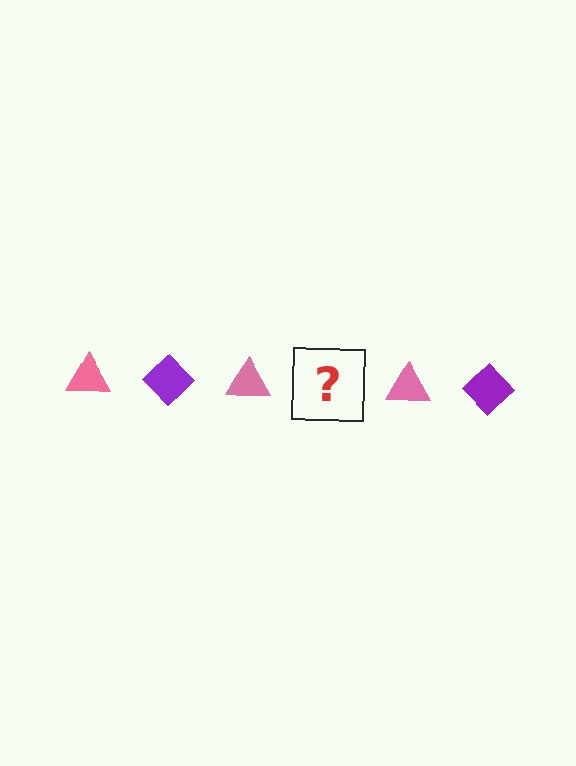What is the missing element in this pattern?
The missing element is a purple diamond.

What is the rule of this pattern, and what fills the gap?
The rule is that the pattern alternates between pink triangle and purple diamond. The gap should be filled with a purple diamond.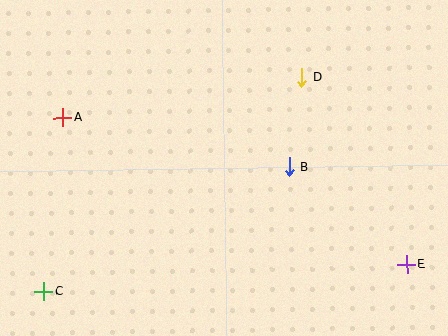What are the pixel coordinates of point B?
Point B is at (289, 167).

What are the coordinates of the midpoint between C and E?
The midpoint between C and E is at (225, 278).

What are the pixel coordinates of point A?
Point A is at (63, 117).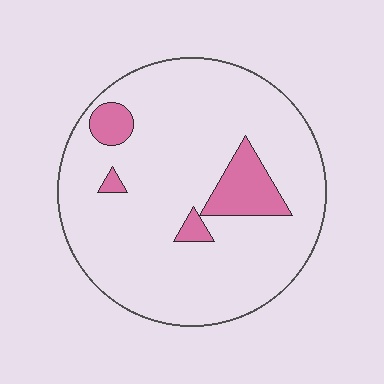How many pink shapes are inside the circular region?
4.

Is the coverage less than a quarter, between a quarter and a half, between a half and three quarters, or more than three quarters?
Less than a quarter.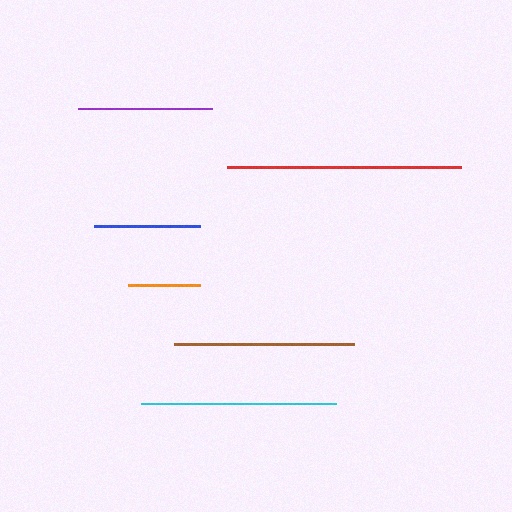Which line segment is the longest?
The red line is the longest at approximately 234 pixels.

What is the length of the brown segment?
The brown segment is approximately 180 pixels long.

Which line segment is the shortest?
The orange line is the shortest at approximately 71 pixels.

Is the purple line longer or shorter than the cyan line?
The cyan line is longer than the purple line.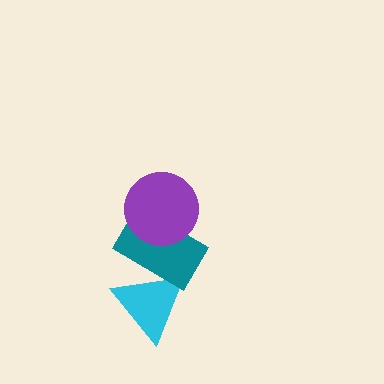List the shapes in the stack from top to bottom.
From top to bottom: the purple circle, the teal rectangle, the cyan triangle.